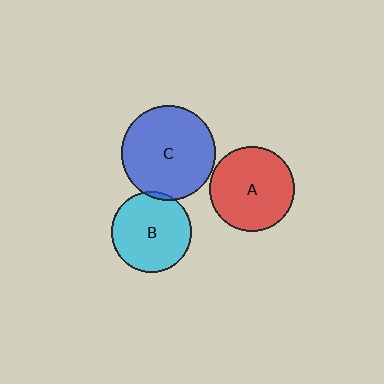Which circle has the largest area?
Circle C (blue).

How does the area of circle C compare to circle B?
Approximately 1.4 times.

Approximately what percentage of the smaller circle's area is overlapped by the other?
Approximately 5%.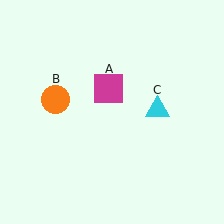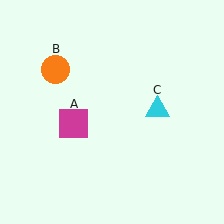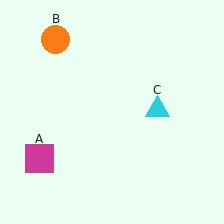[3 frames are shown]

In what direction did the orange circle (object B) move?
The orange circle (object B) moved up.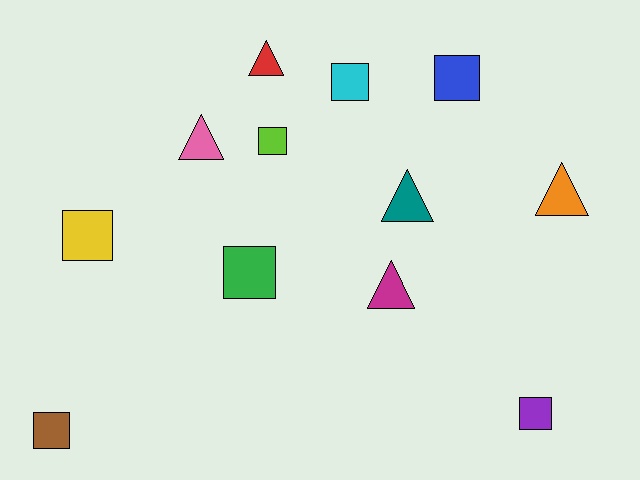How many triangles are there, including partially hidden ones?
There are 5 triangles.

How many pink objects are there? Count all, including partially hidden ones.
There is 1 pink object.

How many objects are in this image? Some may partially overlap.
There are 12 objects.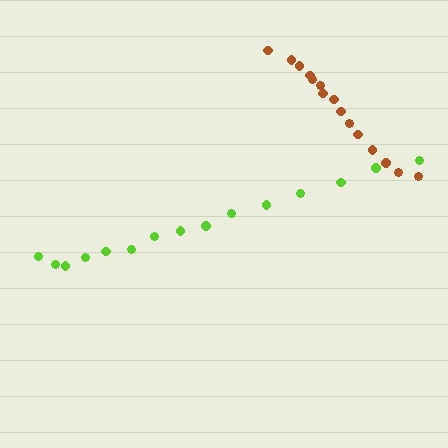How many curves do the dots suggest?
There are 2 distinct paths.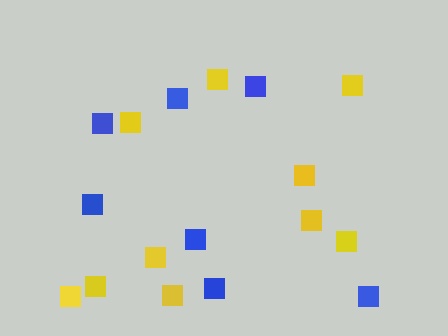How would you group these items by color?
There are 2 groups: one group of blue squares (7) and one group of yellow squares (10).